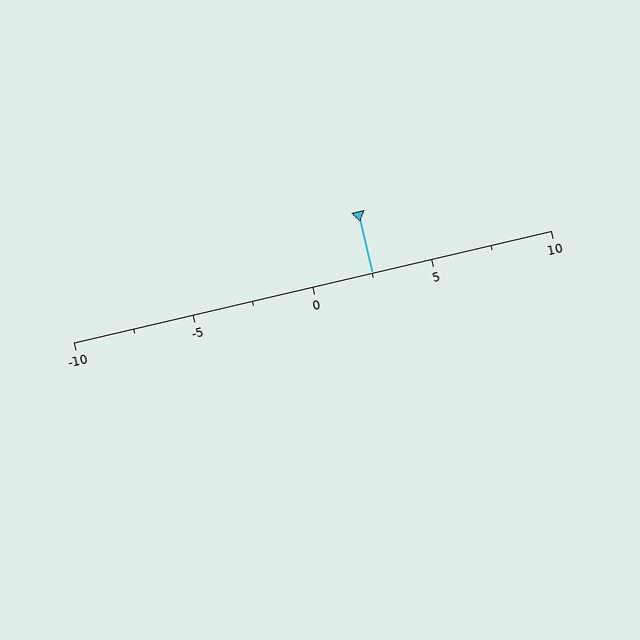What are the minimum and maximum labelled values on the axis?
The axis runs from -10 to 10.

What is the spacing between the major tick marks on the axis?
The major ticks are spaced 5 apart.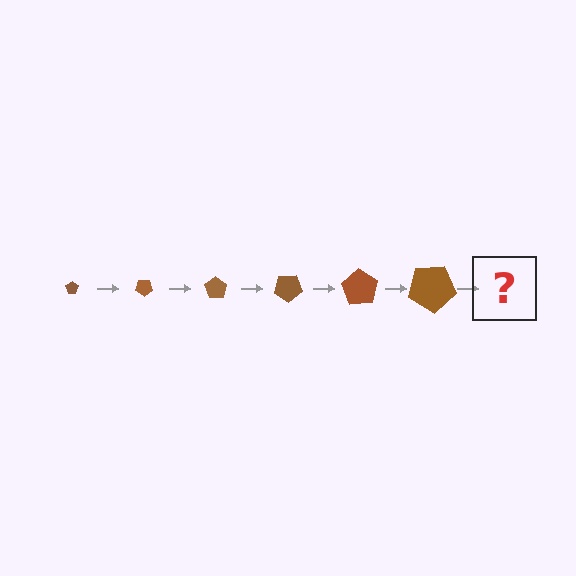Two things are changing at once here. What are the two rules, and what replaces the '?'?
The two rules are that the pentagon grows larger each step and it rotates 35 degrees each step. The '?' should be a pentagon, larger than the previous one and rotated 210 degrees from the start.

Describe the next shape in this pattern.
It should be a pentagon, larger than the previous one and rotated 210 degrees from the start.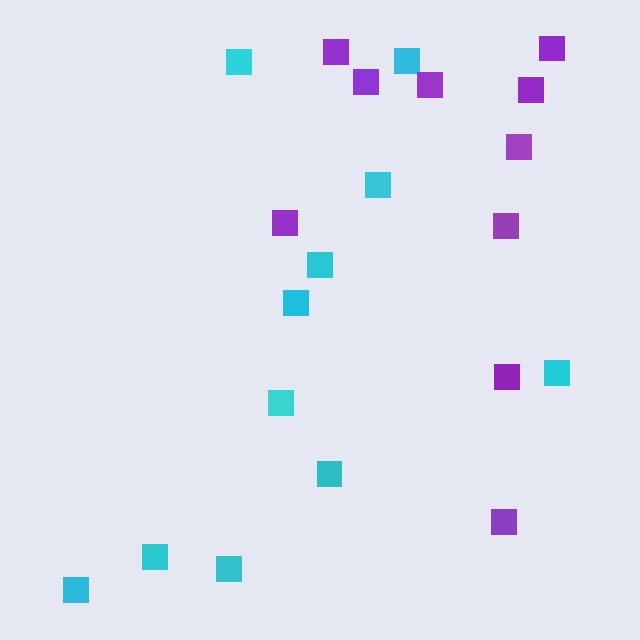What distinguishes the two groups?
There are 2 groups: one group of cyan squares (11) and one group of purple squares (10).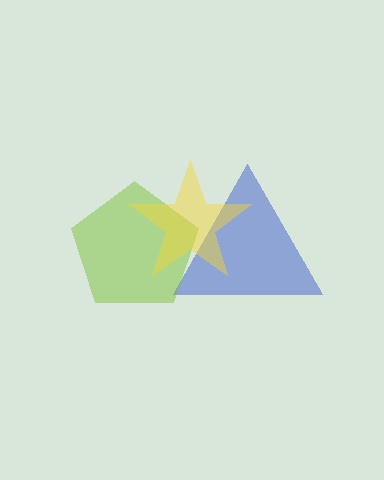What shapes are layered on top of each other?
The layered shapes are: a blue triangle, a lime pentagon, a yellow star.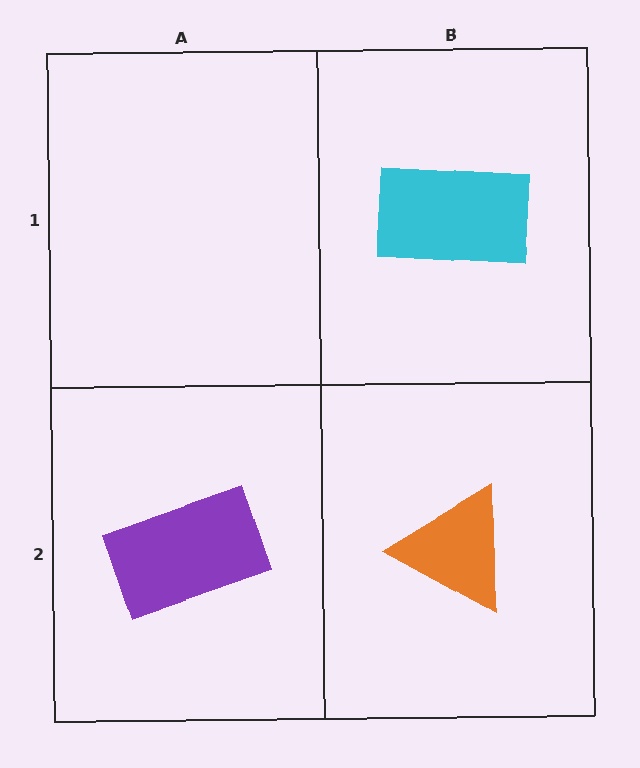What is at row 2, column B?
An orange triangle.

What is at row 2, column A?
A purple rectangle.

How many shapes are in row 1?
1 shape.